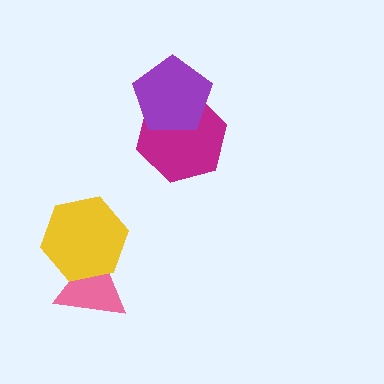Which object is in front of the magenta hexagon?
The purple pentagon is in front of the magenta hexagon.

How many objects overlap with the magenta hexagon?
1 object overlaps with the magenta hexagon.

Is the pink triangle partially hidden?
Yes, it is partially covered by another shape.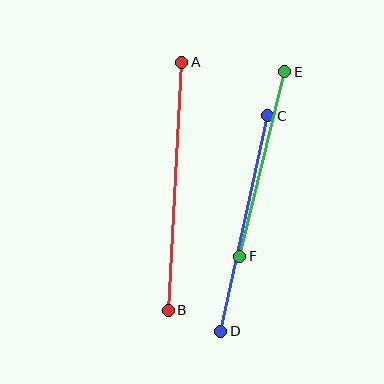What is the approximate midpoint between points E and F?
The midpoint is at approximately (262, 164) pixels.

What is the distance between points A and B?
The distance is approximately 249 pixels.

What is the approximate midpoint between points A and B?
The midpoint is at approximately (175, 186) pixels.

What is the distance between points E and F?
The distance is approximately 190 pixels.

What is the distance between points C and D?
The distance is approximately 221 pixels.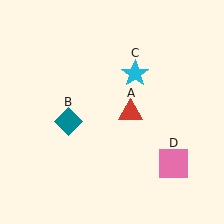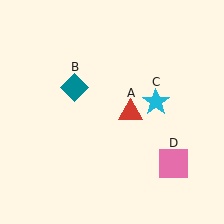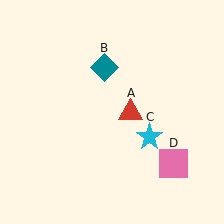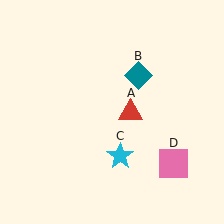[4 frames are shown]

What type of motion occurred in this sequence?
The teal diamond (object B), cyan star (object C) rotated clockwise around the center of the scene.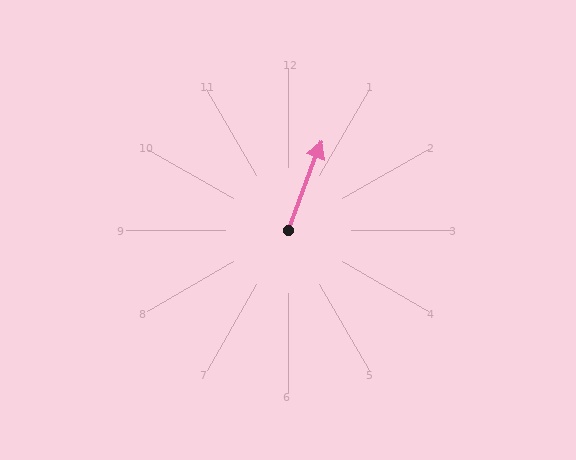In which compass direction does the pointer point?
North.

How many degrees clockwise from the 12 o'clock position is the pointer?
Approximately 21 degrees.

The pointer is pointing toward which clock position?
Roughly 1 o'clock.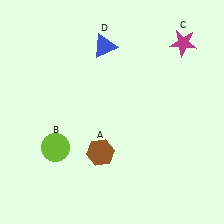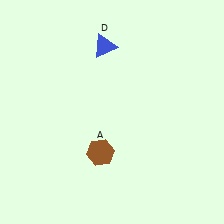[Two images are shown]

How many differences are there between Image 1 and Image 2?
There are 2 differences between the two images.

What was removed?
The magenta star (C), the lime circle (B) were removed in Image 2.